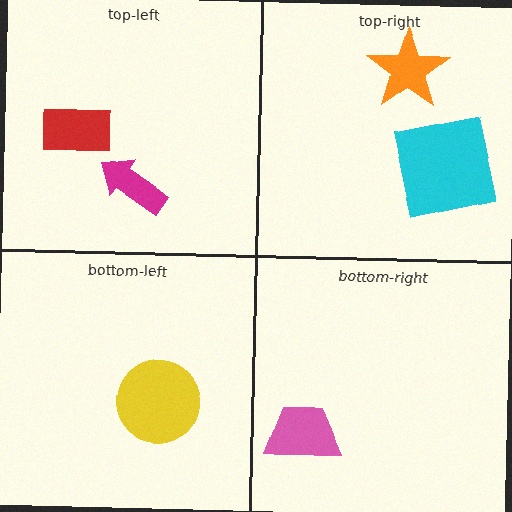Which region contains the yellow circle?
The bottom-left region.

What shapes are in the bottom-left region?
The yellow circle.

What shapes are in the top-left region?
The magenta arrow, the red rectangle.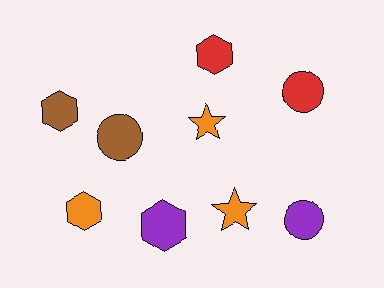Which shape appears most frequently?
Hexagon, with 4 objects.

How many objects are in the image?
There are 9 objects.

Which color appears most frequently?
Orange, with 3 objects.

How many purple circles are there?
There is 1 purple circle.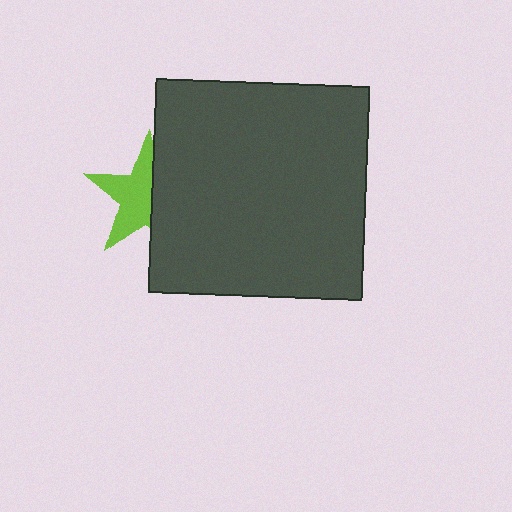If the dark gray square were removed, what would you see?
You would see the complete lime star.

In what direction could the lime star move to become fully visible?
The lime star could move left. That would shift it out from behind the dark gray square entirely.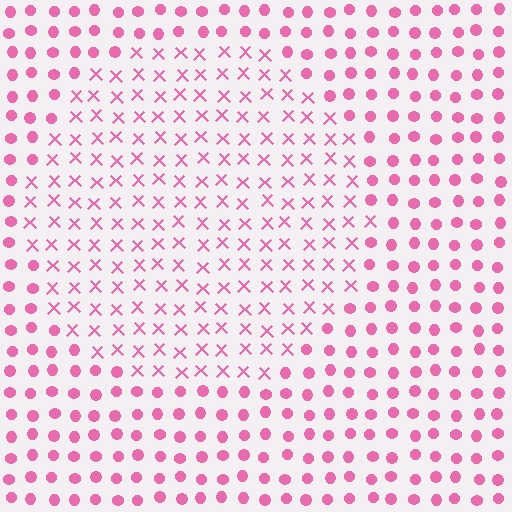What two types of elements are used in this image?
The image uses X marks inside the circle region and circles outside it.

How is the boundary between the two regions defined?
The boundary is defined by a change in element shape: X marks inside vs. circles outside. All elements share the same color and spacing.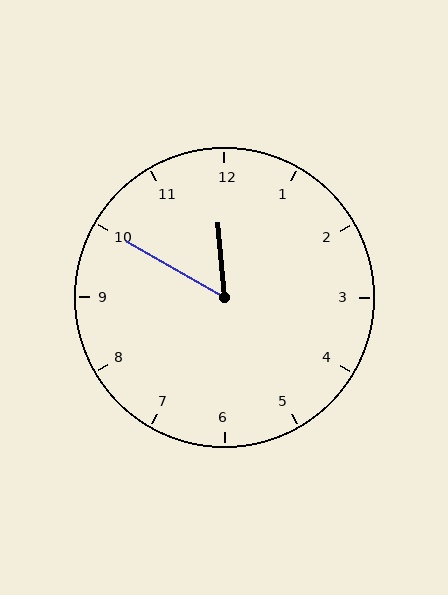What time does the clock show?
11:50.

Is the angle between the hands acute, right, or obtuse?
It is acute.